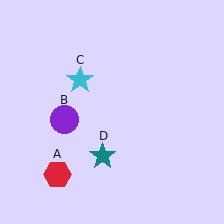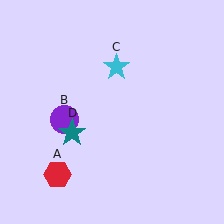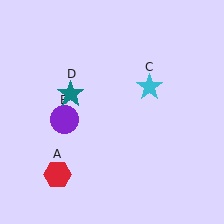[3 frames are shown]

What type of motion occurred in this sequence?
The cyan star (object C), teal star (object D) rotated clockwise around the center of the scene.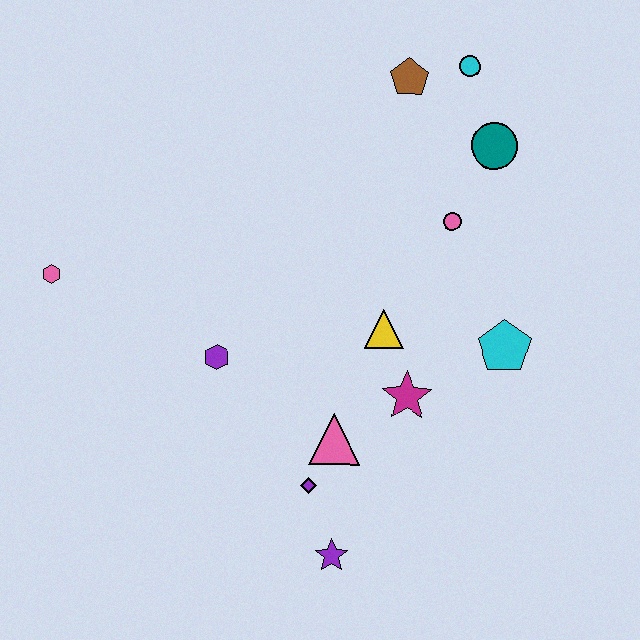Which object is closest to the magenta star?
The yellow triangle is closest to the magenta star.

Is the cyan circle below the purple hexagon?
No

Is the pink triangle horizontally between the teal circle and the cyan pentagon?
No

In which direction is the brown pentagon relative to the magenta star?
The brown pentagon is above the magenta star.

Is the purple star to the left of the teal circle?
Yes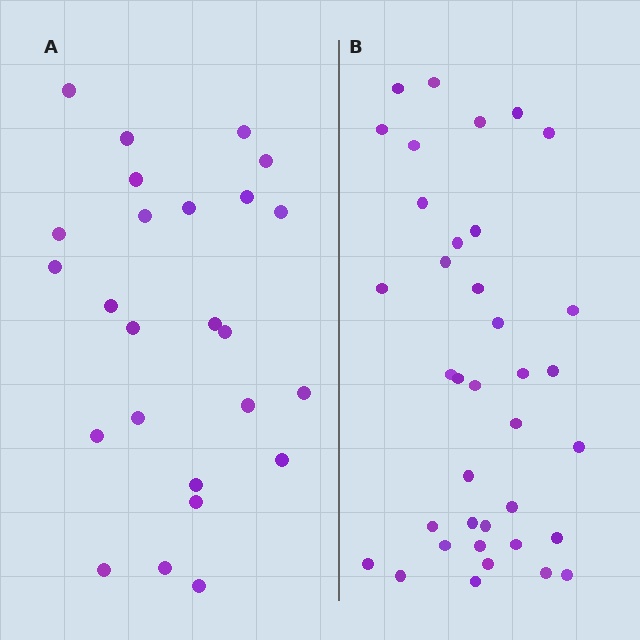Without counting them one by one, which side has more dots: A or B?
Region B (the right region) has more dots.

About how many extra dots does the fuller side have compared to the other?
Region B has roughly 12 or so more dots than region A.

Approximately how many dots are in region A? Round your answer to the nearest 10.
About 20 dots. (The exact count is 25, which rounds to 20.)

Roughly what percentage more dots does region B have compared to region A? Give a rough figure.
About 50% more.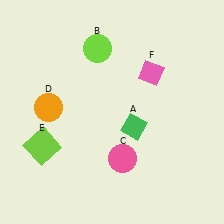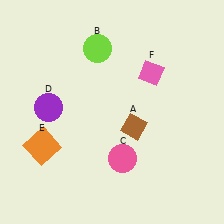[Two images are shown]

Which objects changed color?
A changed from green to brown. D changed from orange to purple. E changed from lime to orange.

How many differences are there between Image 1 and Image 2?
There are 3 differences between the two images.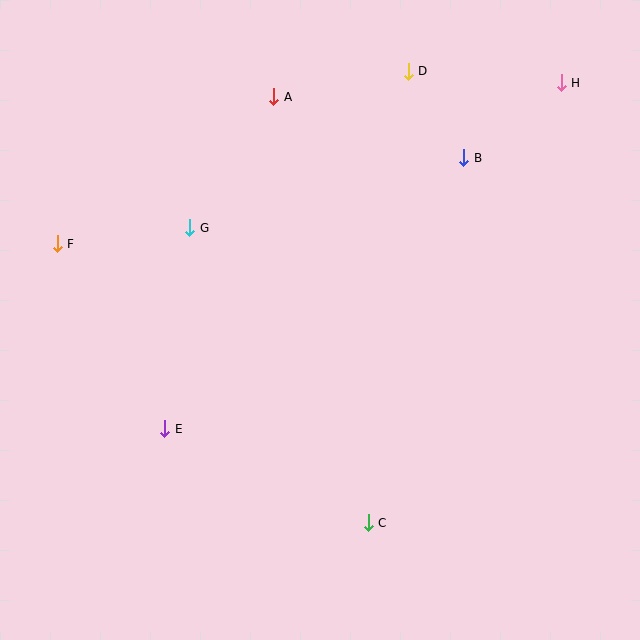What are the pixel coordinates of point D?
Point D is at (408, 71).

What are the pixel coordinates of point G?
Point G is at (190, 228).